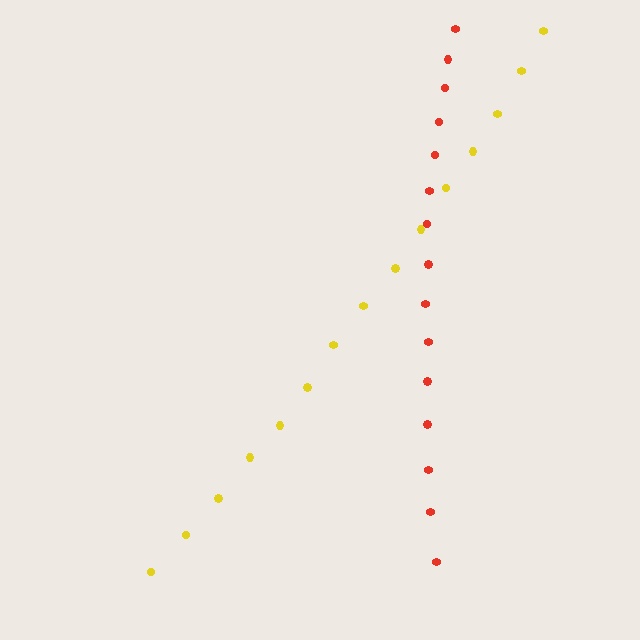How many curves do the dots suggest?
There are 2 distinct paths.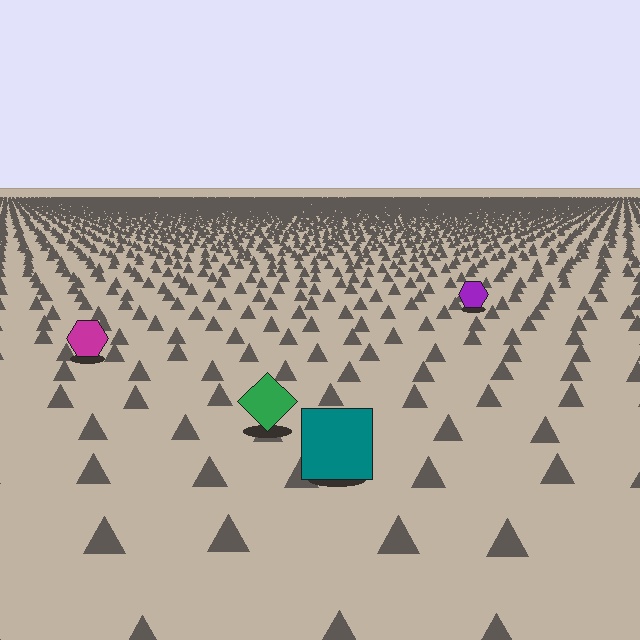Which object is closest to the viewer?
The teal square is closest. The texture marks near it are larger and more spread out.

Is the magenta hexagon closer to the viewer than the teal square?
No. The teal square is closer — you can tell from the texture gradient: the ground texture is coarser near it.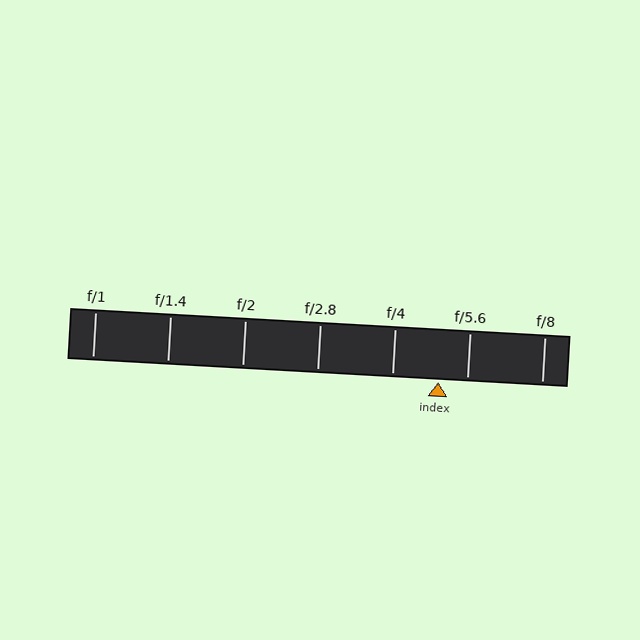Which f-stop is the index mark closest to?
The index mark is closest to f/5.6.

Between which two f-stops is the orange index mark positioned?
The index mark is between f/4 and f/5.6.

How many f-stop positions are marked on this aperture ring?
There are 7 f-stop positions marked.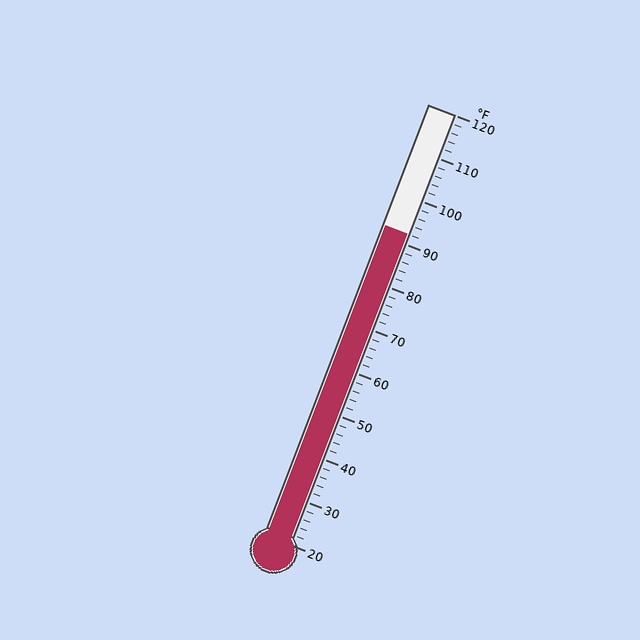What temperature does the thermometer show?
The thermometer shows approximately 92°F.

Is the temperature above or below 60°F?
The temperature is above 60°F.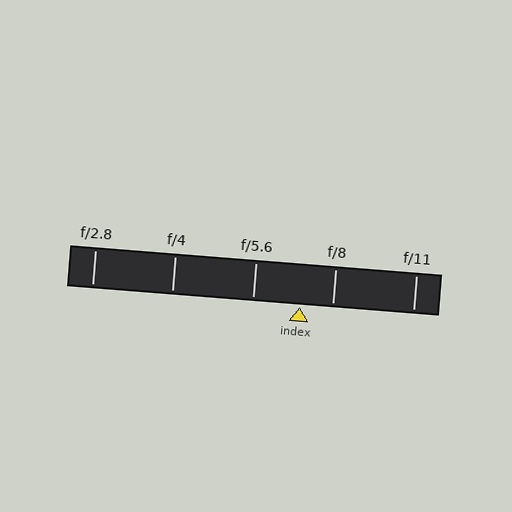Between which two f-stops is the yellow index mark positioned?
The index mark is between f/5.6 and f/8.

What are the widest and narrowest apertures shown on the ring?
The widest aperture shown is f/2.8 and the narrowest is f/11.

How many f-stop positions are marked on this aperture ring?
There are 5 f-stop positions marked.